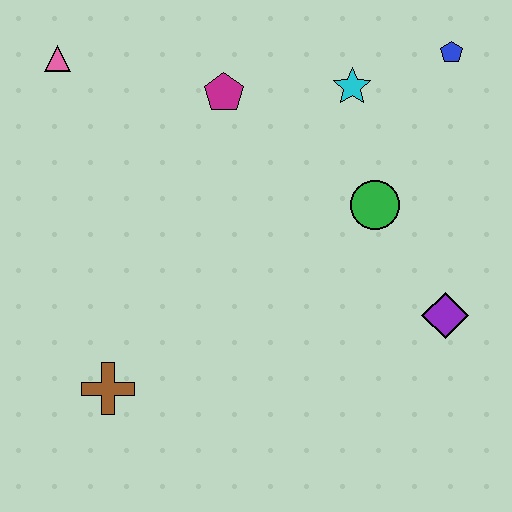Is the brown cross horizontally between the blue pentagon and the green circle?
No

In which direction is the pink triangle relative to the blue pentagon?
The pink triangle is to the left of the blue pentagon.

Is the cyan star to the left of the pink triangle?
No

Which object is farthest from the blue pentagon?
The brown cross is farthest from the blue pentagon.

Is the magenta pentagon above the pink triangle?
No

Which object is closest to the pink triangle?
The magenta pentagon is closest to the pink triangle.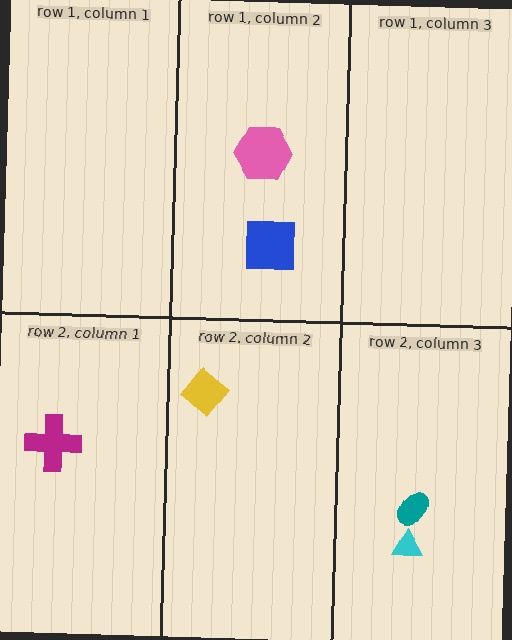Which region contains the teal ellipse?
The row 2, column 3 region.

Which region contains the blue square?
The row 1, column 2 region.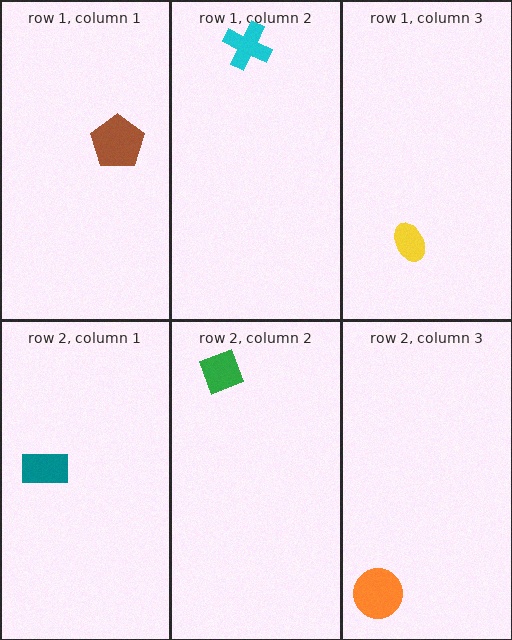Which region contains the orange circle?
The row 2, column 3 region.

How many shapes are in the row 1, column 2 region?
1.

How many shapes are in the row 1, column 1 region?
1.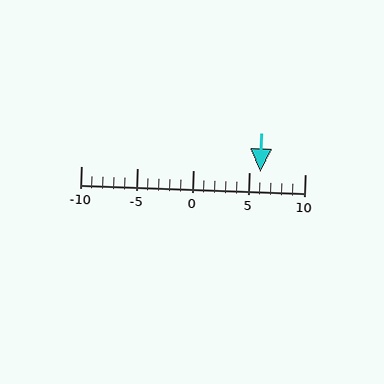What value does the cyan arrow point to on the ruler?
The cyan arrow points to approximately 6.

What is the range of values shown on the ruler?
The ruler shows values from -10 to 10.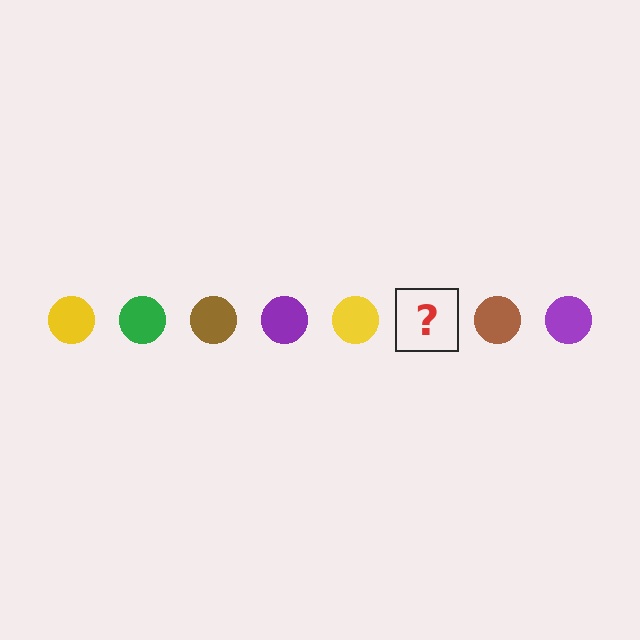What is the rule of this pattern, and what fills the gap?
The rule is that the pattern cycles through yellow, green, brown, purple circles. The gap should be filled with a green circle.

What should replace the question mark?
The question mark should be replaced with a green circle.